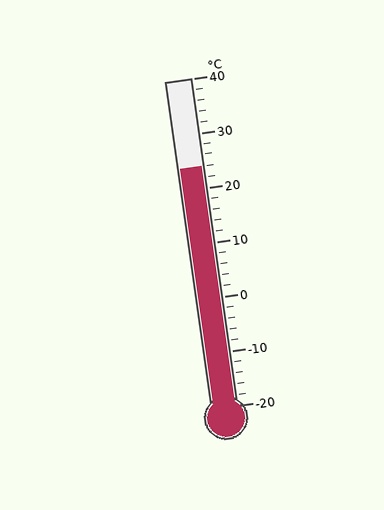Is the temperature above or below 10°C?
The temperature is above 10°C.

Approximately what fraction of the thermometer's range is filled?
The thermometer is filled to approximately 75% of its range.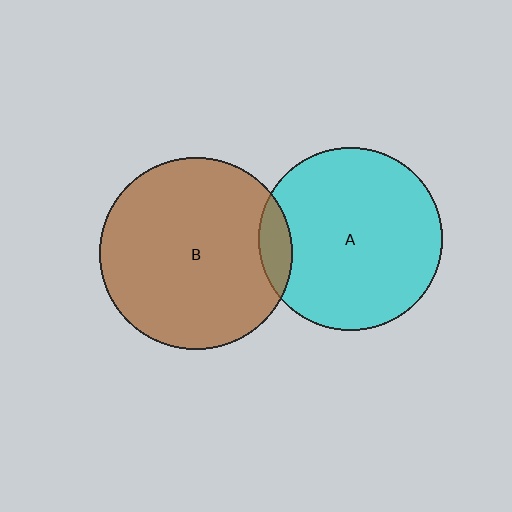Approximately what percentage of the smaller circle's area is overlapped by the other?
Approximately 10%.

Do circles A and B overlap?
Yes.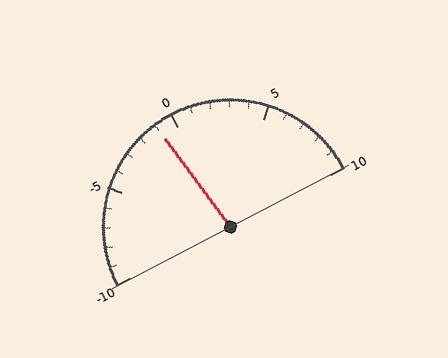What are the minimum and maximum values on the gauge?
The gauge ranges from -10 to 10.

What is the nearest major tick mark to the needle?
The nearest major tick mark is 0.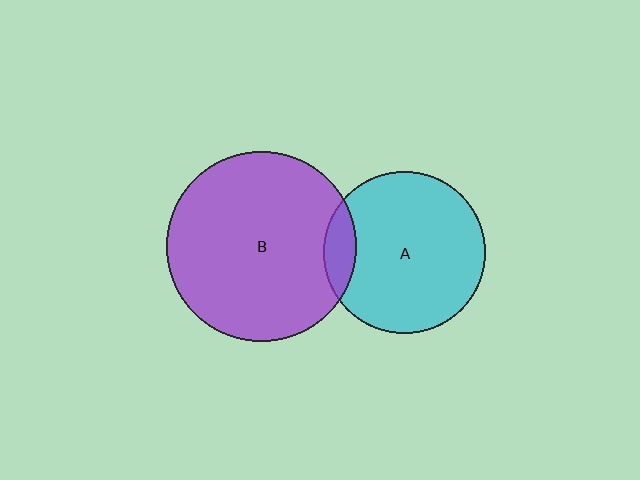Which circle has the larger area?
Circle B (purple).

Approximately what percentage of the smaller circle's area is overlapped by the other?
Approximately 10%.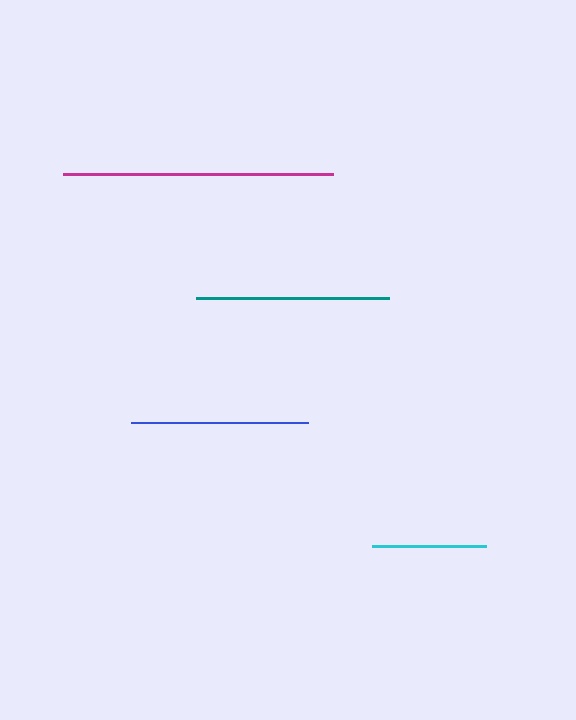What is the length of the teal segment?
The teal segment is approximately 193 pixels long.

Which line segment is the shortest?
The cyan line is the shortest at approximately 114 pixels.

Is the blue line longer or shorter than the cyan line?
The blue line is longer than the cyan line.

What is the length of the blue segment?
The blue segment is approximately 177 pixels long.